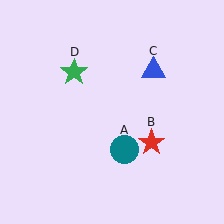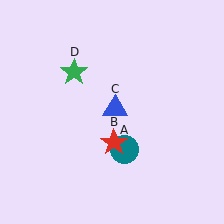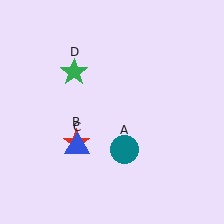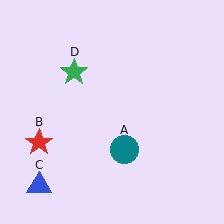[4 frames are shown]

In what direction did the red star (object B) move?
The red star (object B) moved left.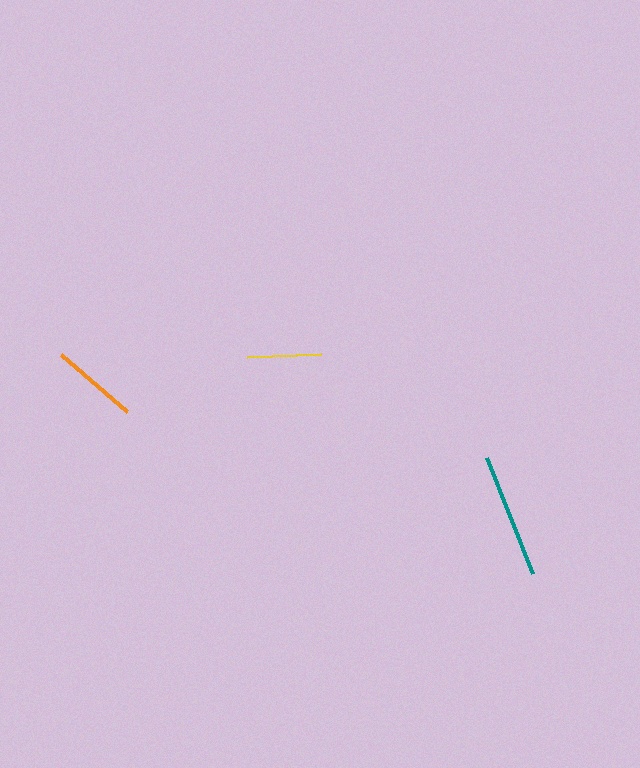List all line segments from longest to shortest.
From longest to shortest: teal, orange, yellow.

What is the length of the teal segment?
The teal segment is approximately 124 pixels long.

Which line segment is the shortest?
The yellow line is the shortest at approximately 74 pixels.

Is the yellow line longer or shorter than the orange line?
The orange line is longer than the yellow line.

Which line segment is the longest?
The teal line is the longest at approximately 124 pixels.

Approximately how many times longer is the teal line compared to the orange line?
The teal line is approximately 1.4 times the length of the orange line.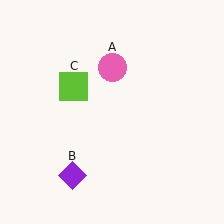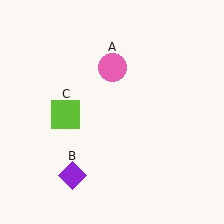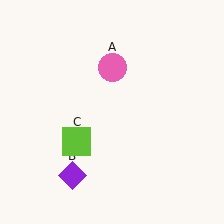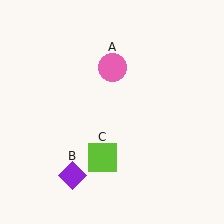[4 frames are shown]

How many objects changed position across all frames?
1 object changed position: lime square (object C).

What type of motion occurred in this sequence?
The lime square (object C) rotated counterclockwise around the center of the scene.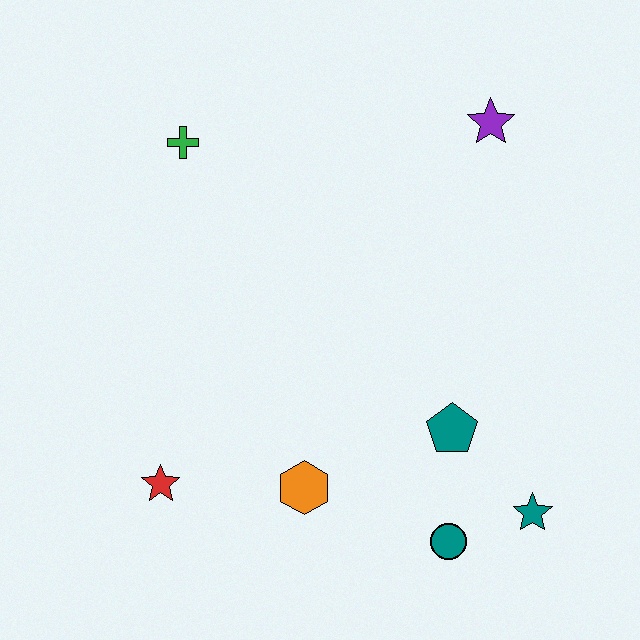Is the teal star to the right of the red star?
Yes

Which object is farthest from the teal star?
The green cross is farthest from the teal star.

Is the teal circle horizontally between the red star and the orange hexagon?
No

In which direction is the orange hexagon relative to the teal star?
The orange hexagon is to the left of the teal star.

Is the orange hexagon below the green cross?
Yes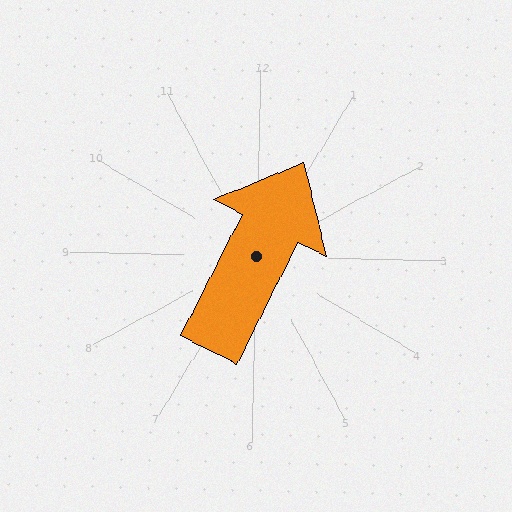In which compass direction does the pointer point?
Northeast.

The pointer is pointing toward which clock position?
Roughly 1 o'clock.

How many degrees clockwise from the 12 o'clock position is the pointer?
Approximately 25 degrees.